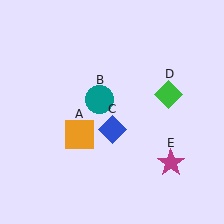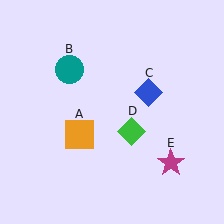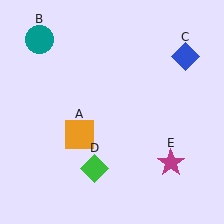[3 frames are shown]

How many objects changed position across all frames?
3 objects changed position: teal circle (object B), blue diamond (object C), green diamond (object D).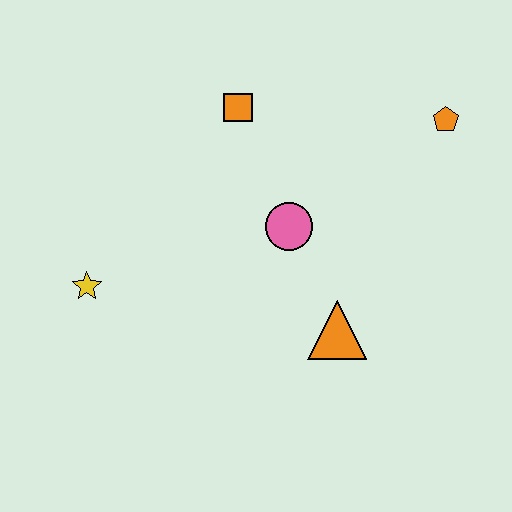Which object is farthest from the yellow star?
The orange pentagon is farthest from the yellow star.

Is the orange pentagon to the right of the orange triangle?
Yes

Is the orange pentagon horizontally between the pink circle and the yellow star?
No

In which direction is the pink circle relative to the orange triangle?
The pink circle is above the orange triangle.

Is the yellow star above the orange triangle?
Yes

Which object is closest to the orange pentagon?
The pink circle is closest to the orange pentagon.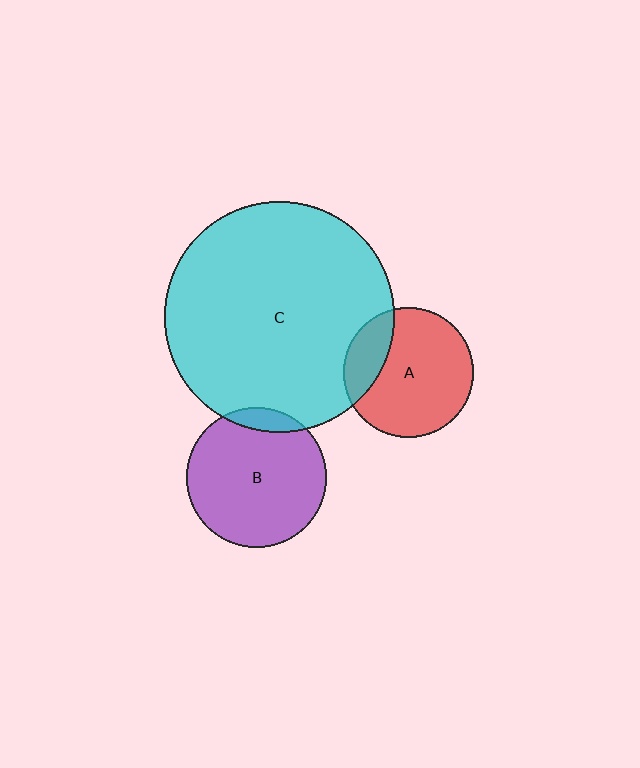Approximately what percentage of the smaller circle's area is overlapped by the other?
Approximately 10%.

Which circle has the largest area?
Circle C (cyan).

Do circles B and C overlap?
Yes.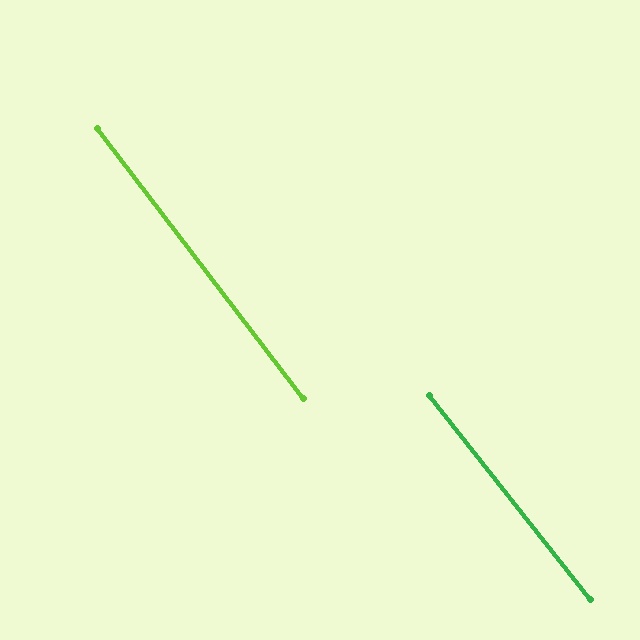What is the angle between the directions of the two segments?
Approximately 1 degree.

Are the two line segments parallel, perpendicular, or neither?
Parallel — their directions differ by only 1.0°.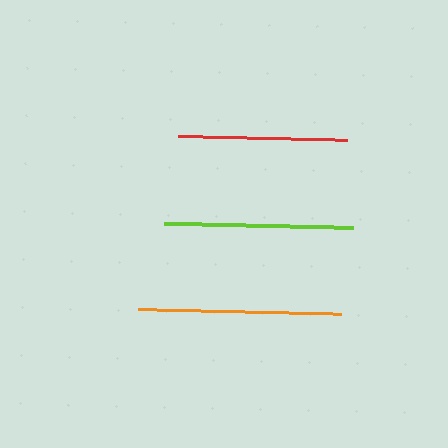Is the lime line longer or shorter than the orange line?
The orange line is longer than the lime line.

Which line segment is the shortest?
The red line is the shortest at approximately 169 pixels.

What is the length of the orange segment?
The orange segment is approximately 204 pixels long.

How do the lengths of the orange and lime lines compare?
The orange and lime lines are approximately the same length.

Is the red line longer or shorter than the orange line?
The orange line is longer than the red line.